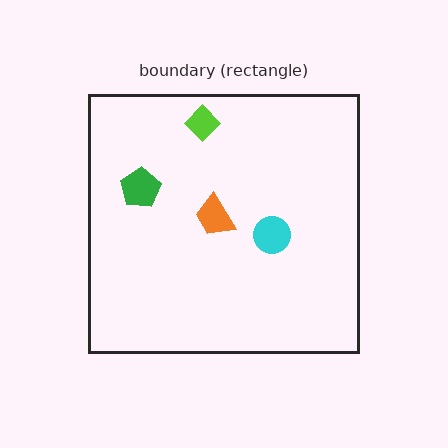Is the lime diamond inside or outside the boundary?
Inside.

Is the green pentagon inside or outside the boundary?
Inside.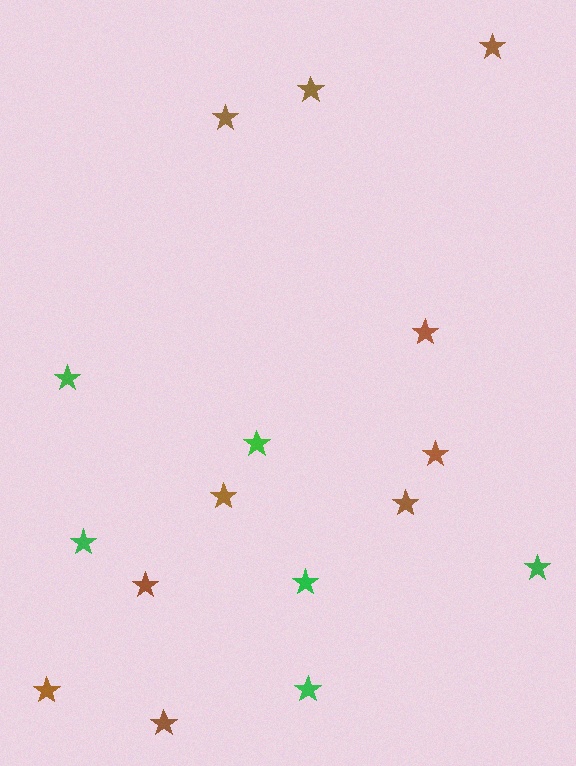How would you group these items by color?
There are 2 groups: one group of green stars (6) and one group of brown stars (10).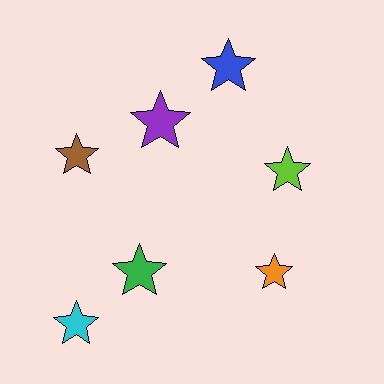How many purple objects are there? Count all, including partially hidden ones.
There is 1 purple object.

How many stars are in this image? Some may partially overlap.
There are 7 stars.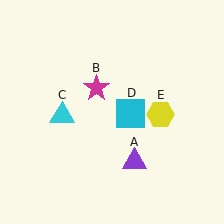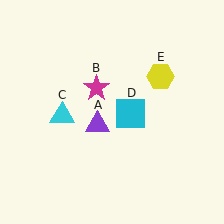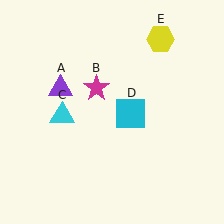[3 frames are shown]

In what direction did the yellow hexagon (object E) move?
The yellow hexagon (object E) moved up.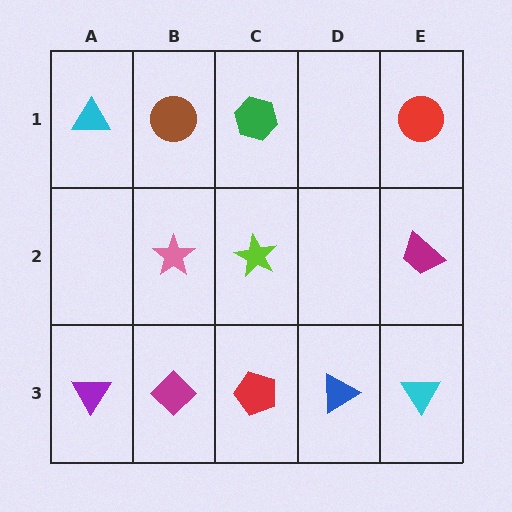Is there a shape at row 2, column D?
No, that cell is empty.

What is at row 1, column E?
A red circle.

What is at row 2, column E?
A magenta trapezoid.